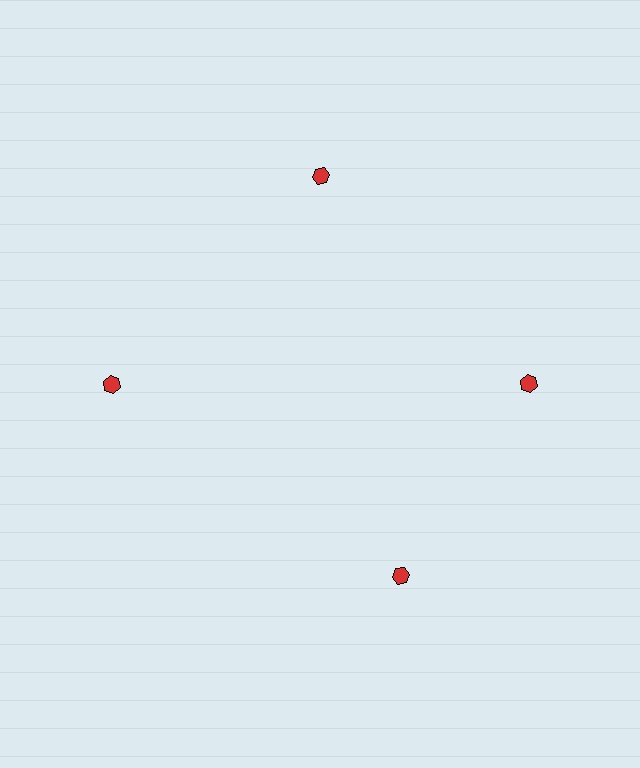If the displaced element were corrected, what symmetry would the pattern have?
It would have 4-fold rotational symmetry — the pattern would map onto itself every 90 degrees.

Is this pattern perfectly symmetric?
No. The 4 red hexagons are arranged in a ring, but one element near the 6 o'clock position is rotated out of alignment along the ring, breaking the 4-fold rotational symmetry.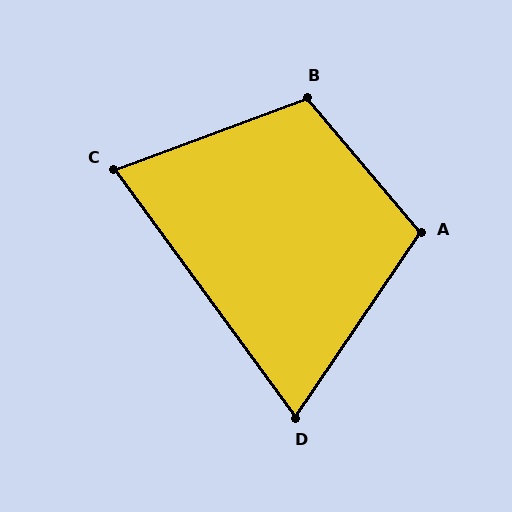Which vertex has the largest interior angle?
B, at approximately 110 degrees.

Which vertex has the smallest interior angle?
D, at approximately 70 degrees.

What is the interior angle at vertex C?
Approximately 74 degrees (acute).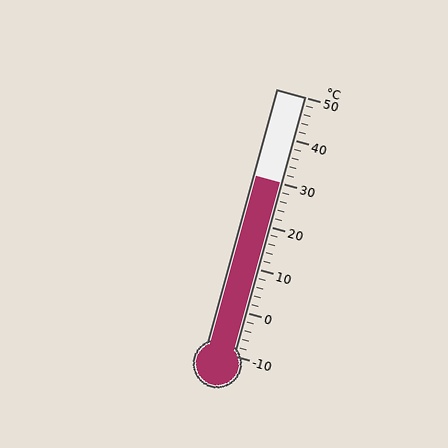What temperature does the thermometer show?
The thermometer shows approximately 30°C.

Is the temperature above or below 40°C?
The temperature is below 40°C.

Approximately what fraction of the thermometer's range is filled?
The thermometer is filled to approximately 65% of its range.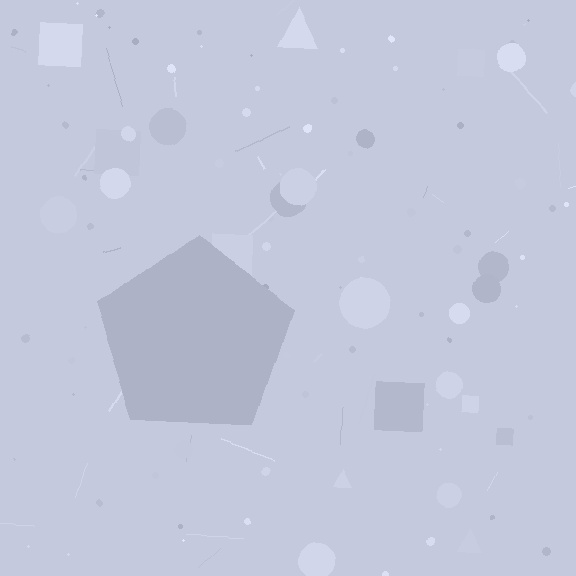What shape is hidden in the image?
A pentagon is hidden in the image.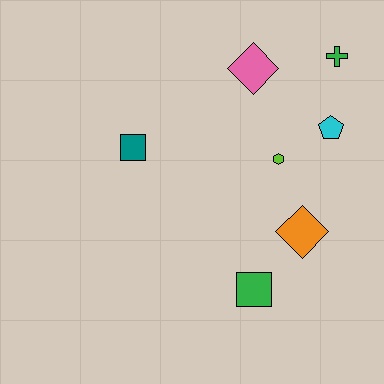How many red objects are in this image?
There are no red objects.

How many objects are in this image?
There are 7 objects.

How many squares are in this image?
There are 2 squares.